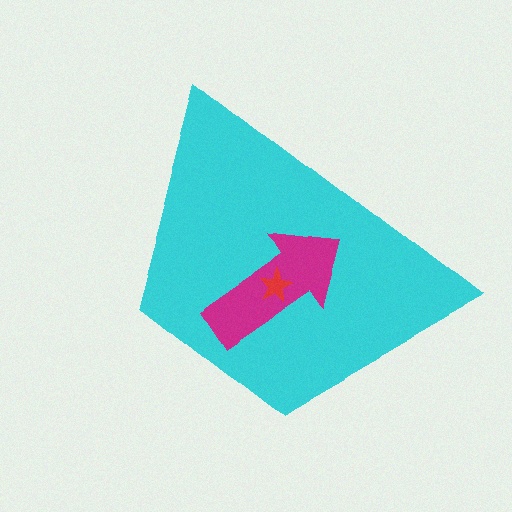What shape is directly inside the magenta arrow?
The red star.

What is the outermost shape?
The cyan trapezoid.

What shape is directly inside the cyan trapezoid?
The magenta arrow.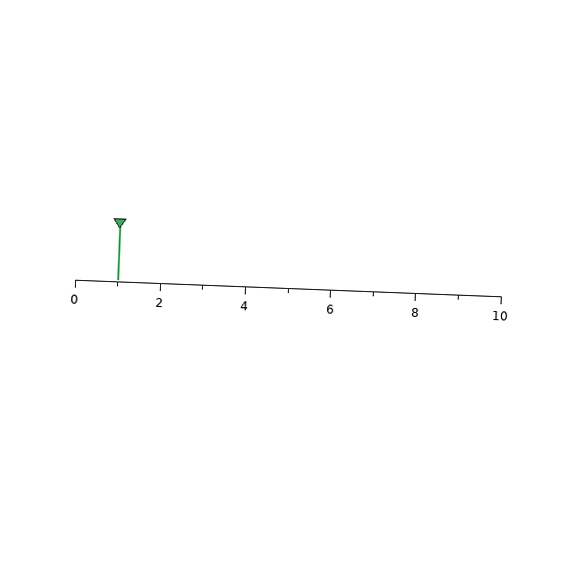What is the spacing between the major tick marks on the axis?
The major ticks are spaced 2 apart.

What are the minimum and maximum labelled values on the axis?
The axis runs from 0 to 10.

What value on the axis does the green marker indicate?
The marker indicates approximately 1.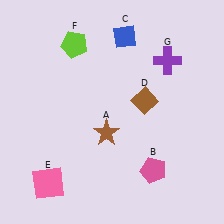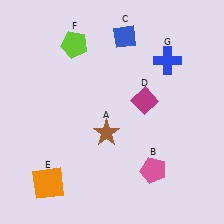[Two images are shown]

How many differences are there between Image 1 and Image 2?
There are 3 differences between the two images.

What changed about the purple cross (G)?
In Image 1, G is purple. In Image 2, it changed to blue.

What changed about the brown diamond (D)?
In Image 1, D is brown. In Image 2, it changed to magenta.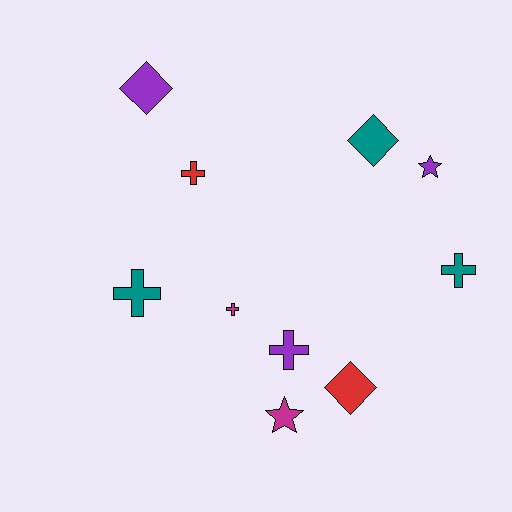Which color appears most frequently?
Teal, with 3 objects.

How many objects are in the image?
There are 10 objects.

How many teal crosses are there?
There are 2 teal crosses.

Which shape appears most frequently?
Cross, with 5 objects.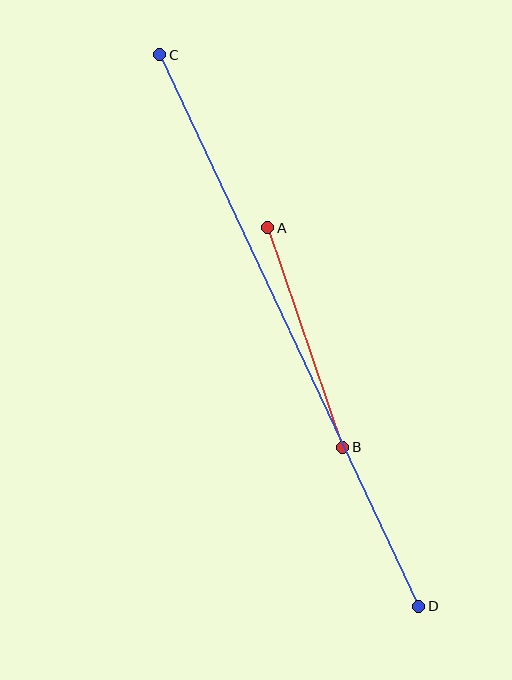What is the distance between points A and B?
The distance is approximately 232 pixels.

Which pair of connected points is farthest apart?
Points C and D are farthest apart.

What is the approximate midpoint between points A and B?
The midpoint is at approximately (305, 338) pixels.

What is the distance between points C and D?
The distance is approximately 609 pixels.